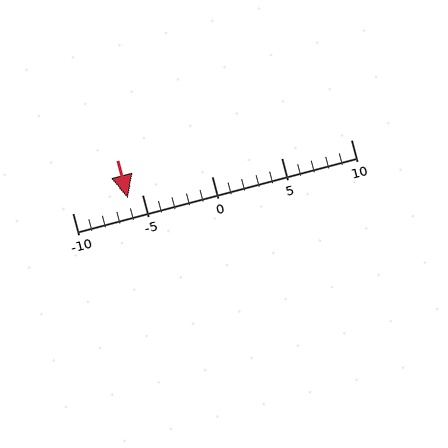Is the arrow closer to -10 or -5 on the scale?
The arrow is closer to -5.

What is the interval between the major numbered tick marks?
The major tick marks are spaced 5 units apart.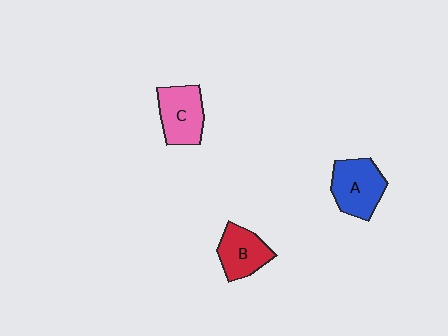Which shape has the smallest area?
Shape B (red).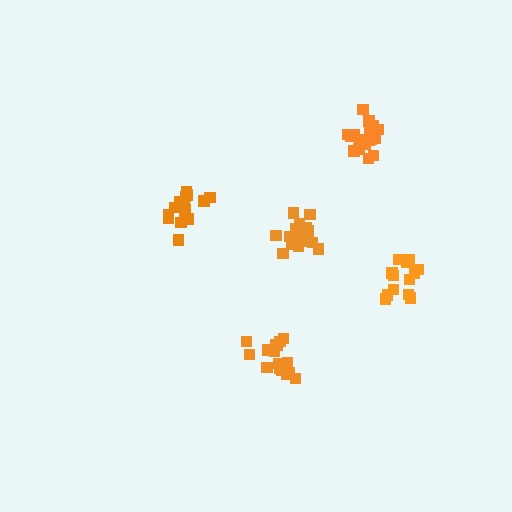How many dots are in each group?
Group 1: 18 dots, Group 2: 13 dots, Group 3: 16 dots, Group 4: 18 dots, Group 5: 16 dots (81 total).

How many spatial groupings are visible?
There are 5 spatial groupings.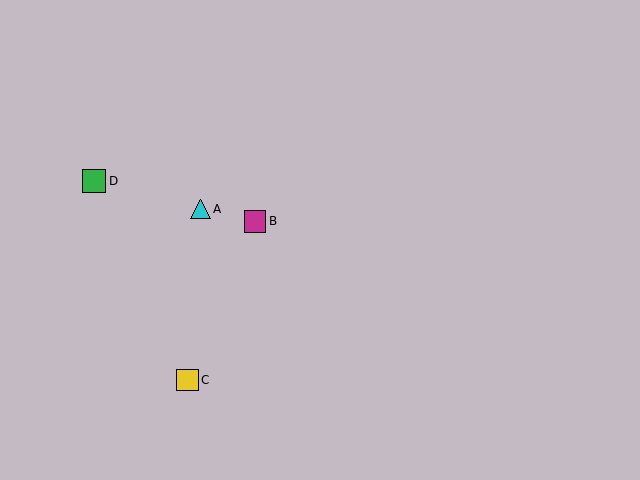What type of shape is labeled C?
Shape C is a yellow square.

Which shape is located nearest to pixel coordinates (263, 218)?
The magenta square (labeled B) at (255, 221) is nearest to that location.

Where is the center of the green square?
The center of the green square is at (94, 181).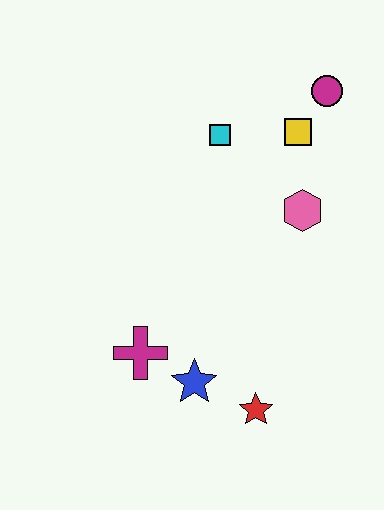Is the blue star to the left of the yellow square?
Yes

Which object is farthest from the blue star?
The magenta circle is farthest from the blue star.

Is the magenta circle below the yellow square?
No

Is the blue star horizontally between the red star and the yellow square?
No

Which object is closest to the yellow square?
The magenta circle is closest to the yellow square.